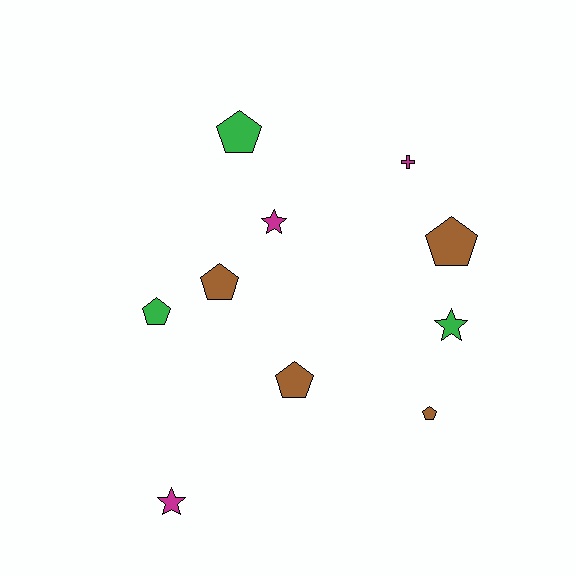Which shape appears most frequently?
Pentagon, with 6 objects.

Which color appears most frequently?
Brown, with 4 objects.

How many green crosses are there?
There are no green crosses.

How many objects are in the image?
There are 10 objects.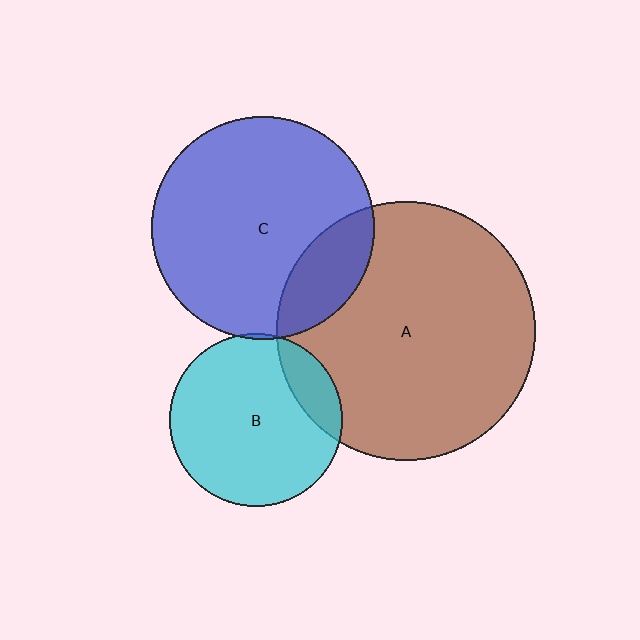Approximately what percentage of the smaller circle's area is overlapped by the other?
Approximately 5%.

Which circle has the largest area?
Circle A (brown).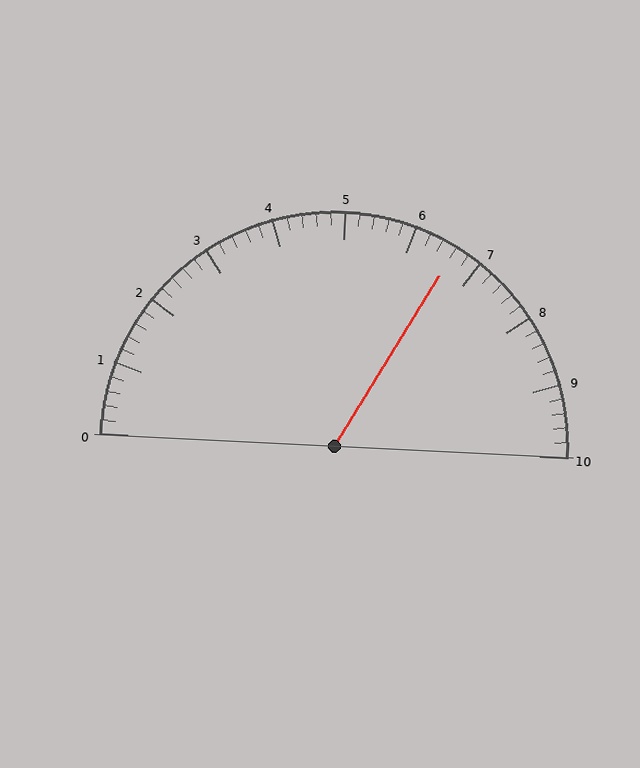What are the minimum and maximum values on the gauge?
The gauge ranges from 0 to 10.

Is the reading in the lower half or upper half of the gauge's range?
The reading is in the upper half of the range (0 to 10).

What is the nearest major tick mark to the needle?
The nearest major tick mark is 7.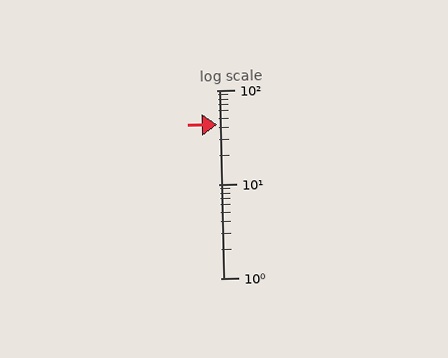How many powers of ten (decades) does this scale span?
The scale spans 2 decades, from 1 to 100.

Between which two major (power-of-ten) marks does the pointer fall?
The pointer is between 10 and 100.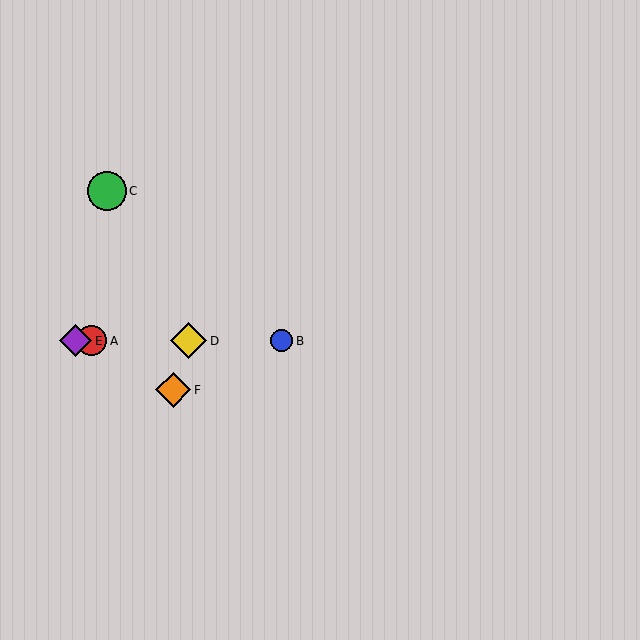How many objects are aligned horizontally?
4 objects (A, B, D, E) are aligned horizontally.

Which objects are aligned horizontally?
Objects A, B, D, E are aligned horizontally.